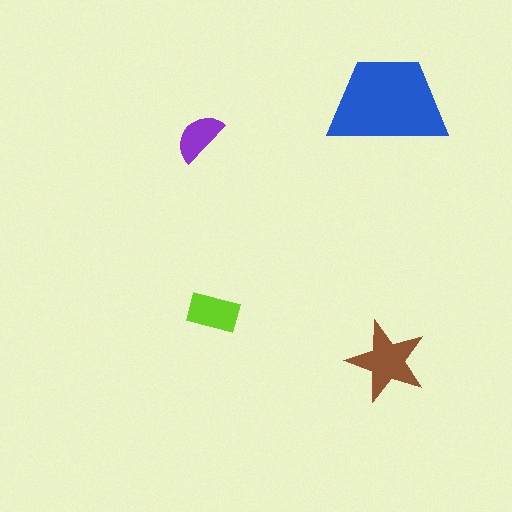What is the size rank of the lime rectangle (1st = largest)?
3rd.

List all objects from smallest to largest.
The purple semicircle, the lime rectangle, the brown star, the blue trapezoid.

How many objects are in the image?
There are 4 objects in the image.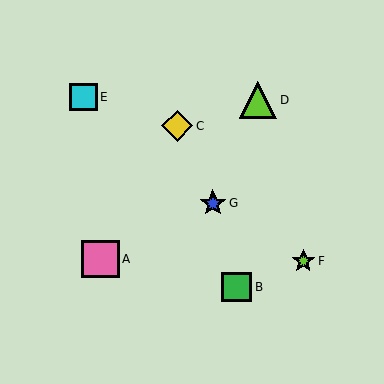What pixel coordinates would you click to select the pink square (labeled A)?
Click at (100, 259) to select the pink square A.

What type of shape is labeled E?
Shape E is a cyan square.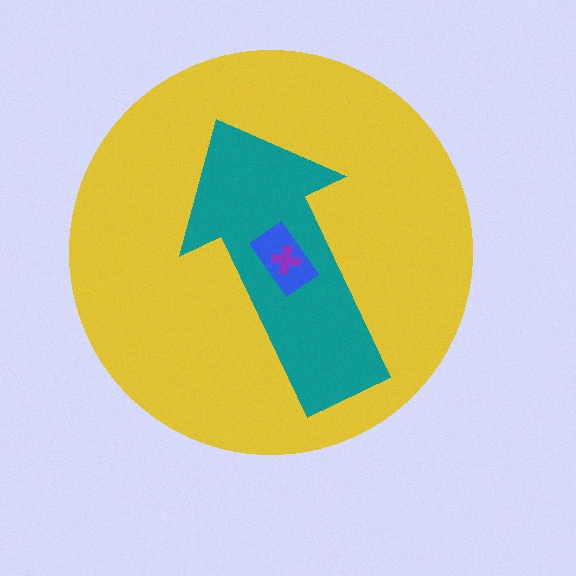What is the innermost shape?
The purple cross.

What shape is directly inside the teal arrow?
The blue rectangle.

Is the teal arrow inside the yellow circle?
Yes.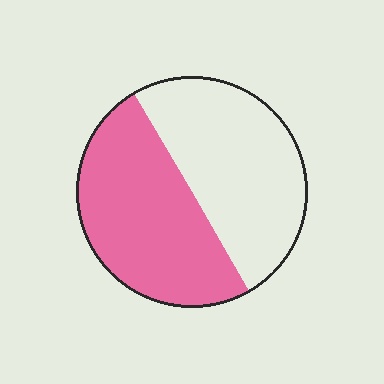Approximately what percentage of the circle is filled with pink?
Approximately 50%.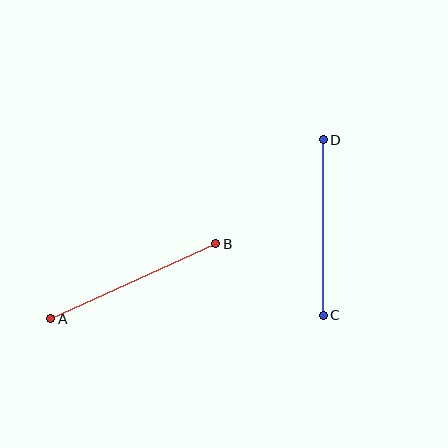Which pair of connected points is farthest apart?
Points A and B are farthest apart.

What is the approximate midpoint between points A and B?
The midpoint is at approximately (133, 281) pixels.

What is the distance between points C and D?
The distance is approximately 175 pixels.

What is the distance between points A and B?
The distance is approximately 181 pixels.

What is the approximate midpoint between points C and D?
The midpoint is at approximately (323, 228) pixels.